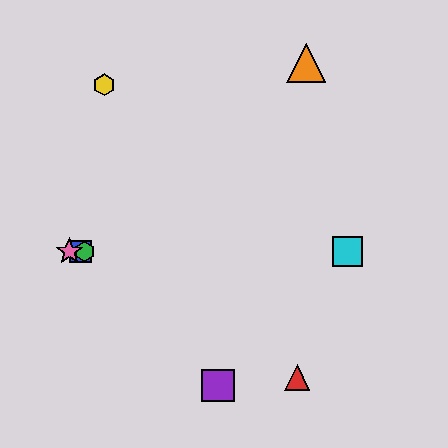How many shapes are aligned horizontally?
4 shapes (the blue square, the green hexagon, the cyan square, the pink star) are aligned horizontally.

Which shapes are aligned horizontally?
The blue square, the green hexagon, the cyan square, the pink star are aligned horizontally.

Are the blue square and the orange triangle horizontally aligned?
No, the blue square is at y≈251 and the orange triangle is at y≈63.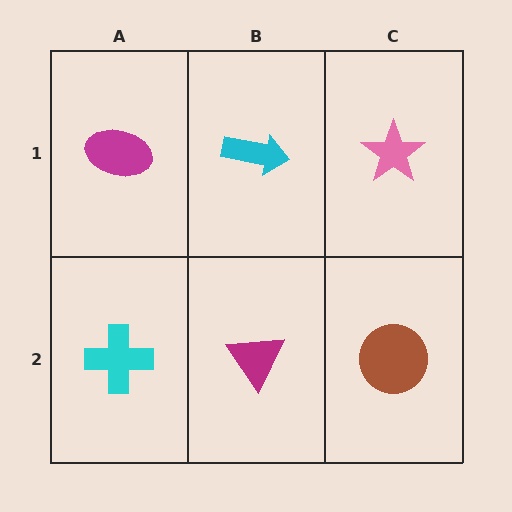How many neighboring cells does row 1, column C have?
2.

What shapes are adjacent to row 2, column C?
A pink star (row 1, column C), a magenta triangle (row 2, column B).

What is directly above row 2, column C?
A pink star.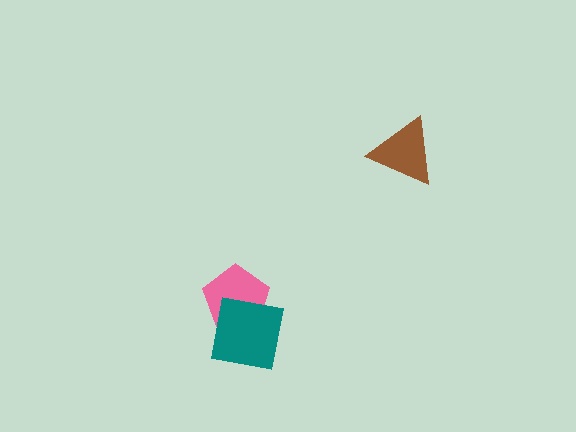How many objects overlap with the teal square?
1 object overlaps with the teal square.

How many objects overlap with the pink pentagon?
1 object overlaps with the pink pentagon.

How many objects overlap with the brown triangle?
0 objects overlap with the brown triangle.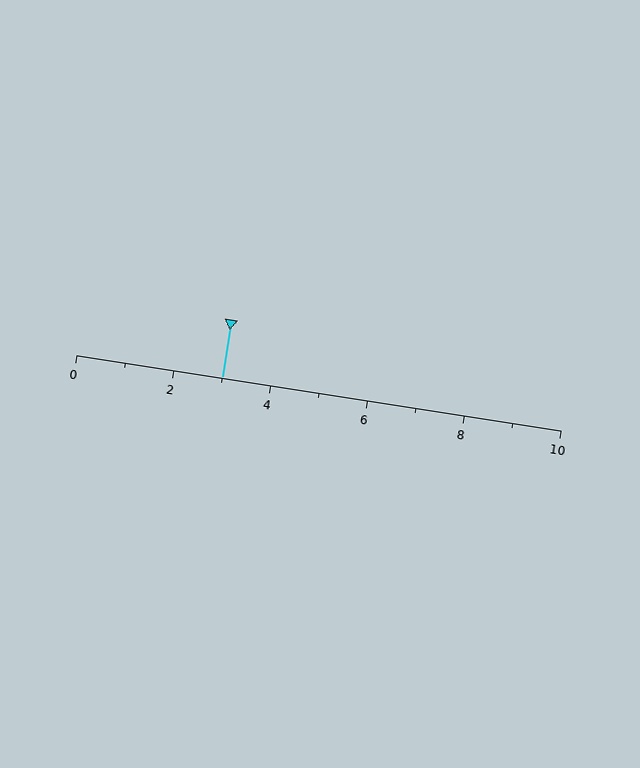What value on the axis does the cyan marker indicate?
The marker indicates approximately 3.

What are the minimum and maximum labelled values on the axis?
The axis runs from 0 to 10.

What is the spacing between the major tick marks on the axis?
The major ticks are spaced 2 apart.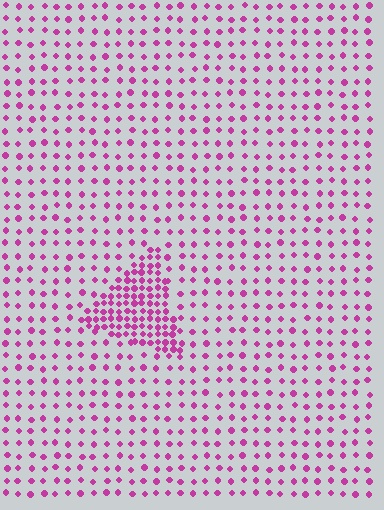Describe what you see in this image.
The image contains small magenta elements arranged at two different densities. A triangle-shaped region is visible where the elements are more densely packed than the surrounding area.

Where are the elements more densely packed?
The elements are more densely packed inside the triangle boundary.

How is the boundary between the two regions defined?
The boundary is defined by a change in element density (approximately 2.6x ratio). All elements are the same color, size, and shape.